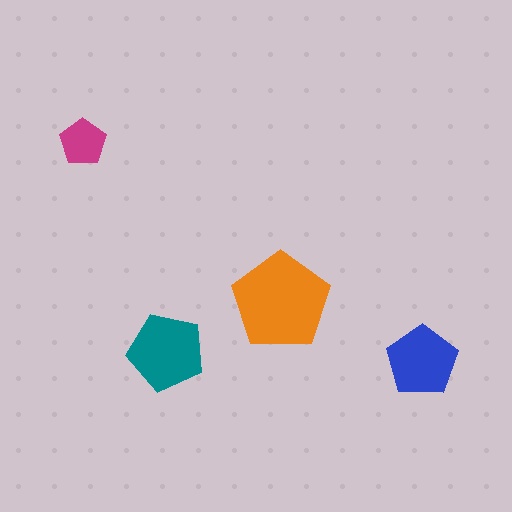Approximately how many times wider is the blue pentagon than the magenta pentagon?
About 1.5 times wider.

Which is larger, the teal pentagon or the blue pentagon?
The teal one.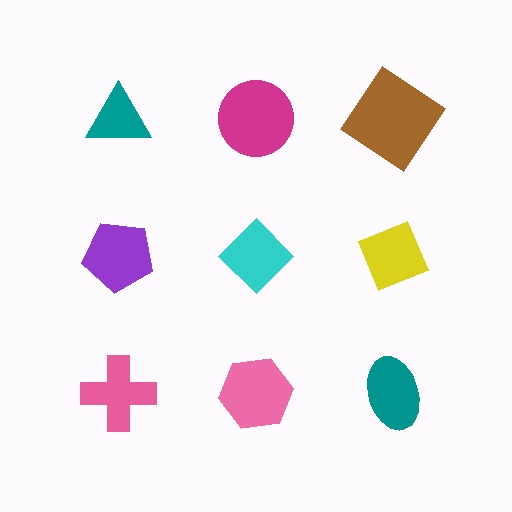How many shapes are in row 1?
3 shapes.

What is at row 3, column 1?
A pink cross.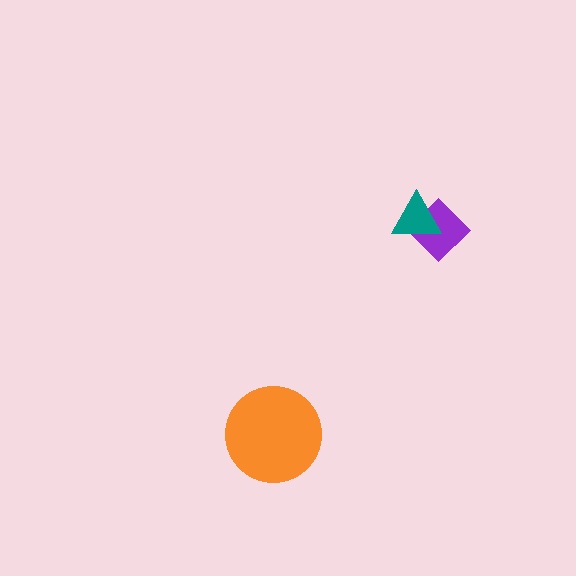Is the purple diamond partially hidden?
Yes, it is partially covered by another shape.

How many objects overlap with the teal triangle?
1 object overlaps with the teal triangle.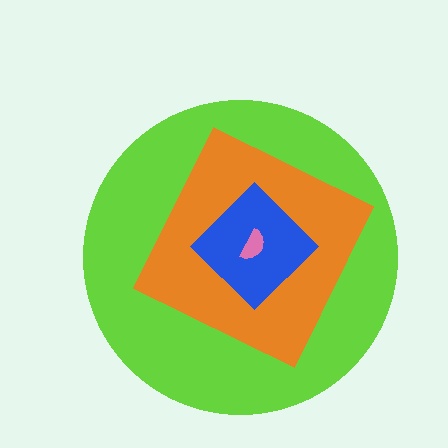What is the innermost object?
The pink semicircle.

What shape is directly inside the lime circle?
The orange square.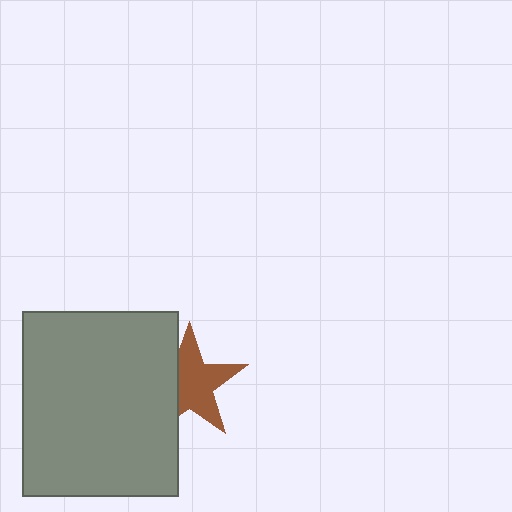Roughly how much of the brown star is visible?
Most of it is visible (roughly 66%).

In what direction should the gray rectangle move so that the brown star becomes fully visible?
The gray rectangle should move left. That is the shortest direction to clear the overlap and leave the brown star fully visible.